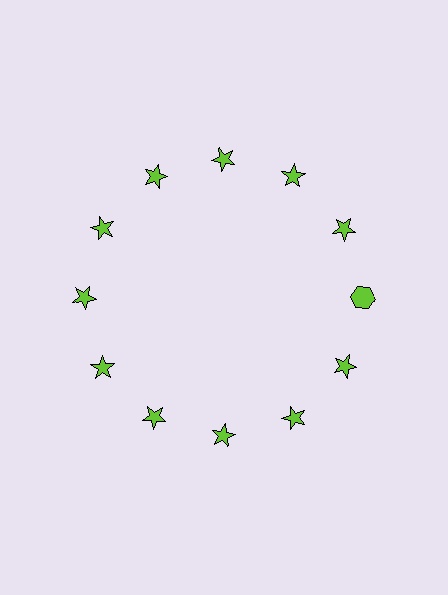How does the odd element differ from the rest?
It has a different shape: hexagon instead of star.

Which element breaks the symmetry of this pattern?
The lime hexagon at roughly the 3 o'clock position breaks the symmetry. All other shapes are lime stars.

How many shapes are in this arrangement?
There are 12 shapes arranged in a ring pattern.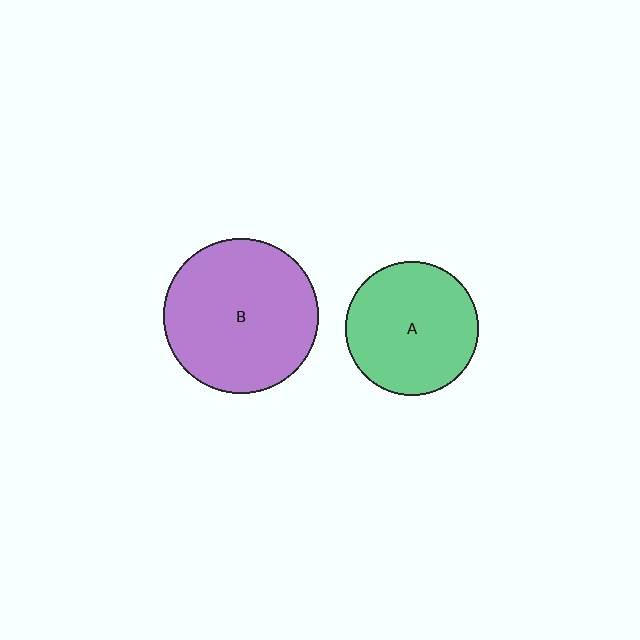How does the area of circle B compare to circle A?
Approximately 1.3 times.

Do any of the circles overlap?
No, none of the circles overlap.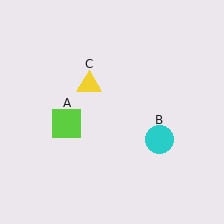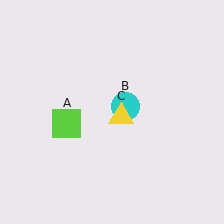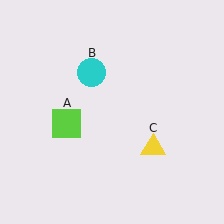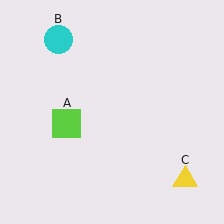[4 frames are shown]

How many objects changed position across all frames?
2 objects changed position: cyan circle (object B), yellow triangle (object C).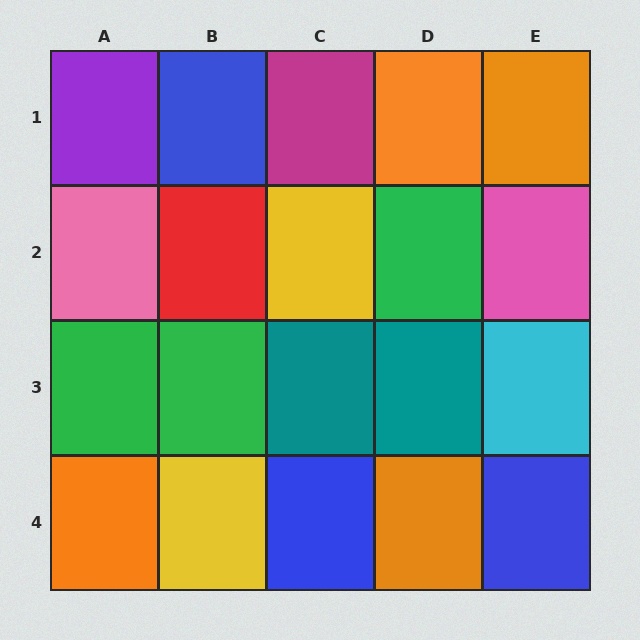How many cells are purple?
1 cell is purple.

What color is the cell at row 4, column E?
Blue.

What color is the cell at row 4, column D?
Orange.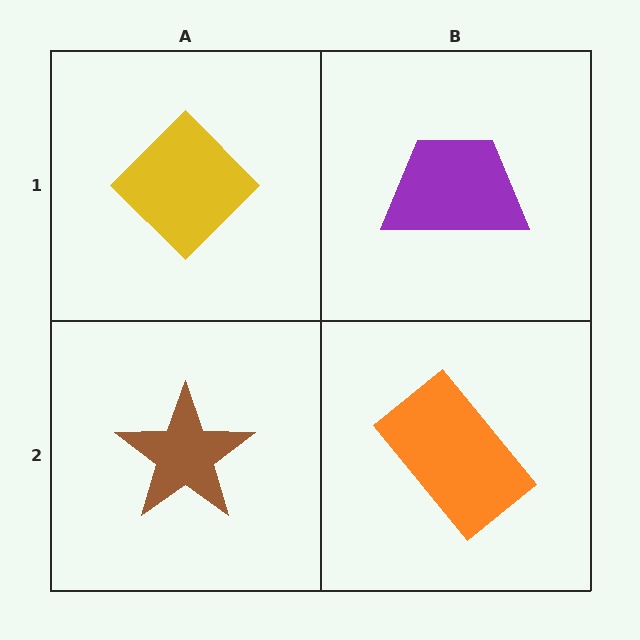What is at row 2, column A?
A brown star.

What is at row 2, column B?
An orange rectangle.